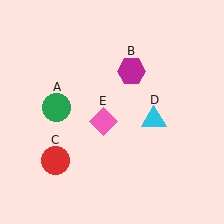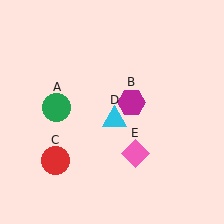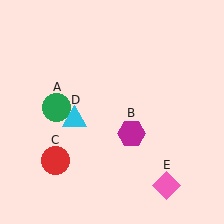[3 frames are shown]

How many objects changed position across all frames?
3 objects changed position: magenta hexagon (object B), cyan triangle (object D), pink diamond (object E).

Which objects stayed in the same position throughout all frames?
Green circle (object A) and red circle (object C) remained stationary.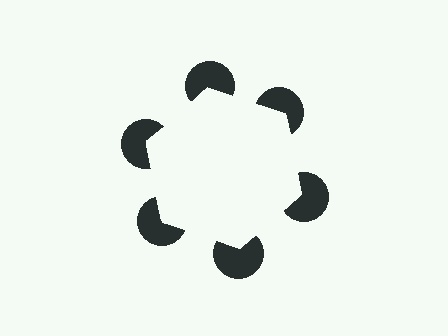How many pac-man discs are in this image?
There are 6 — one at each vertex of the illusory hexagon.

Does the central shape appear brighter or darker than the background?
It typically appears slightly brighter than the background, even though no actual brightness change is drawn.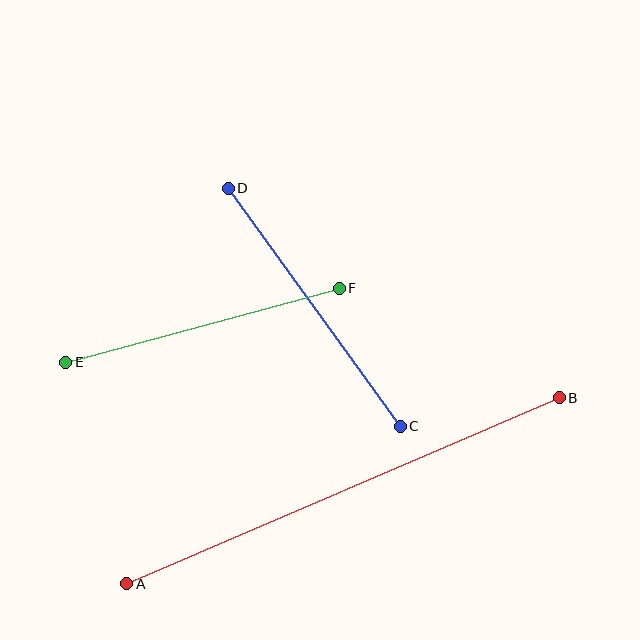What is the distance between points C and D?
The distance is approximately 294 pixels.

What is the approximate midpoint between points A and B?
The midpoint is at approximately (343, 491) pixels.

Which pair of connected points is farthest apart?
Points A and B are farthest apart.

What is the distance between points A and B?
The distance is approximately 471 pixels.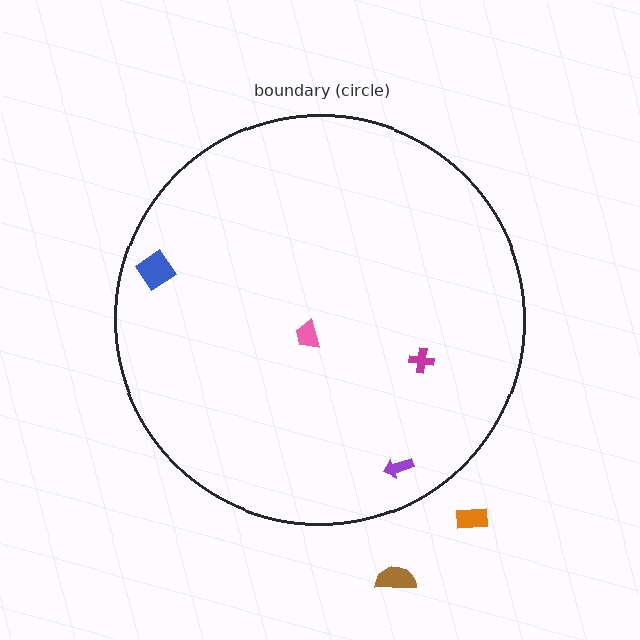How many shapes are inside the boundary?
4 inside, 2 outside.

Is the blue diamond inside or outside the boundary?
Inside.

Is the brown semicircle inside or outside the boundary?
Outside.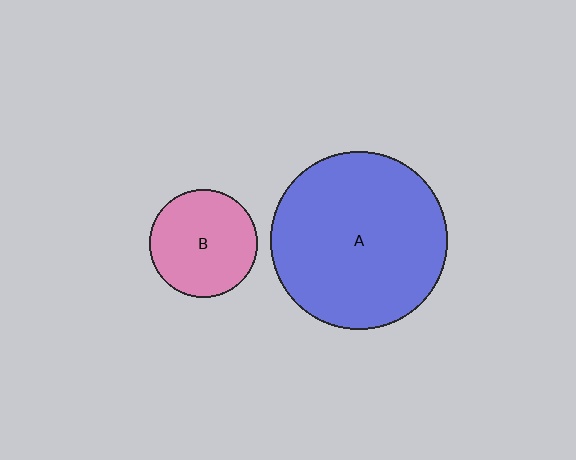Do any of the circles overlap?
No, none of the circles overlap.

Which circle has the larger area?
Circle A (blue).